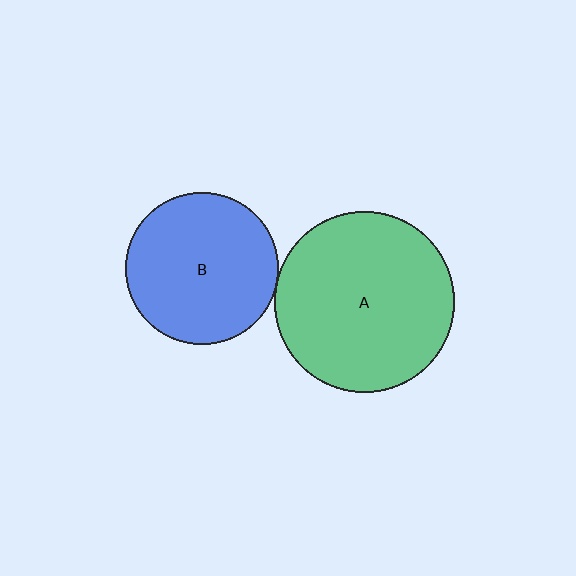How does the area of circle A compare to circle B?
Approximately 1.4 times.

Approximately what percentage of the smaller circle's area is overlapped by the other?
Approximately 5%.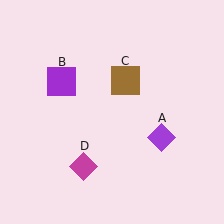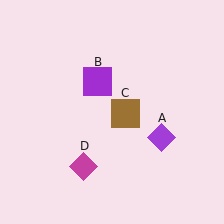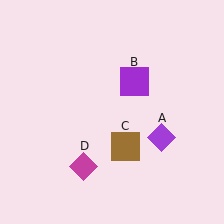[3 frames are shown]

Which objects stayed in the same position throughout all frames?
Purple diamond (object A) and magenta diamond (object D) remained stationary.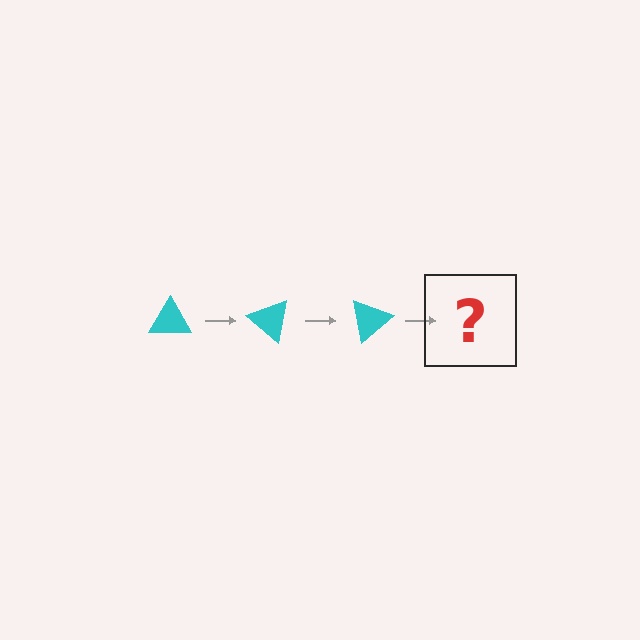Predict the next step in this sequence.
The next step is a cyan triangle rotated 120 degrees.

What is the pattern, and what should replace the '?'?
The pattern is that the triangle rotates 40 degrees each step. The '?' should be a cyan triangle rotated 120 degrees.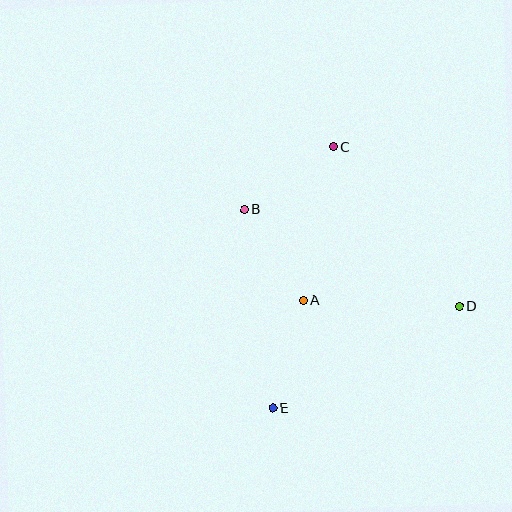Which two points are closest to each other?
Points A and B are closest to each other.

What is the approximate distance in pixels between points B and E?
The distance between B and E is approximately 201 pixels.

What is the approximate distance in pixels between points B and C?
The distance between B and C is approximately 109 pixels.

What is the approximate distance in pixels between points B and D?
The distance between B and D is approximately 236 pixels.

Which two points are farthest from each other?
Points C and E are farthest from each other.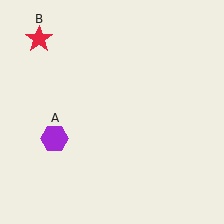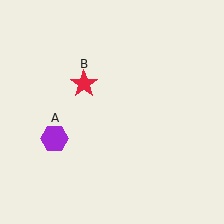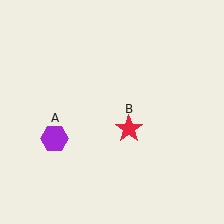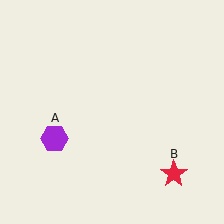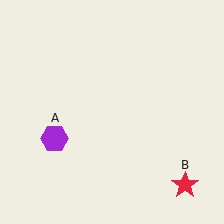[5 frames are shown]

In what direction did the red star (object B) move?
The red star (object B) moved down and to the right.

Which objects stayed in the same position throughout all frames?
Purple hexagon (object A) remained stationary.